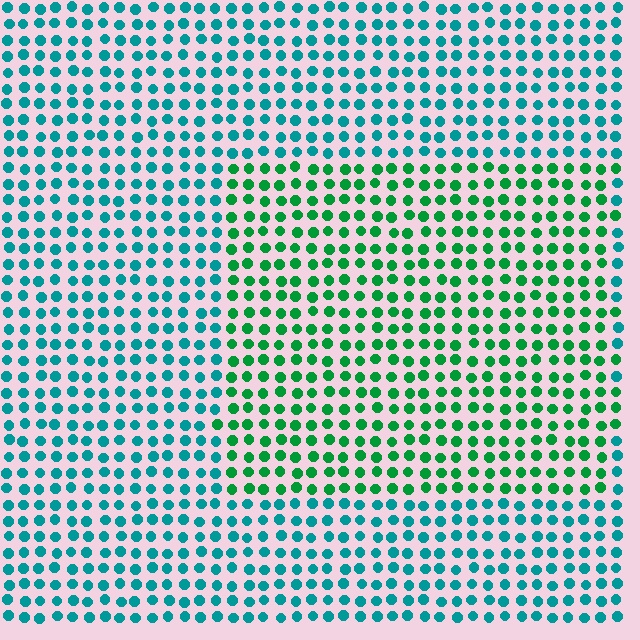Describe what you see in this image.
The image is filled with small teal elements in a uniform arrangement. A rectangle-shaped region is visible where the elements are tinted to a slightly different hue, forming a subtle color boundary.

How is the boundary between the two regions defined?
The boundary is defined purely by a slight shift in hue (about 40 degrees). Spacing, size, and orientation are identical on both sides.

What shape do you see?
I see a rectangle.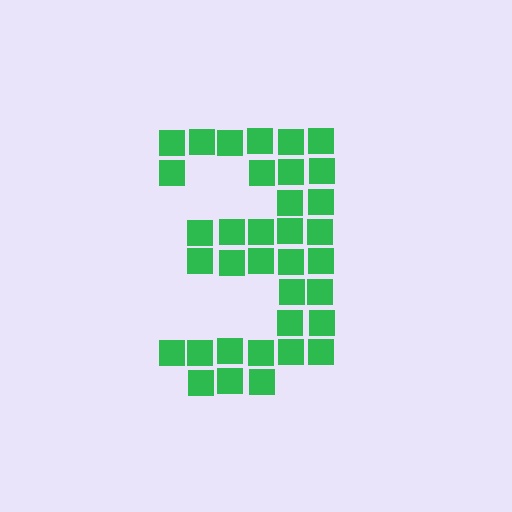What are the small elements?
The small elements are squares.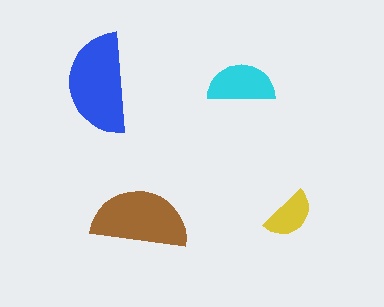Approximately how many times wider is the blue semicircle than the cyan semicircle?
About 1.5 times wider.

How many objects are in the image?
There are 4 objects in the image.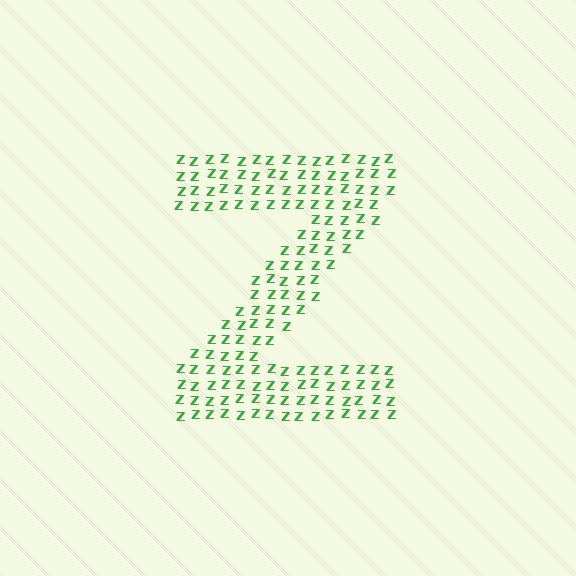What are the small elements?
The small elements are letter Z's.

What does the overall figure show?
The overall figure shows the letter Z.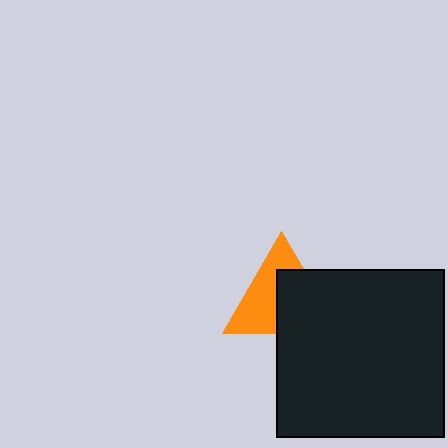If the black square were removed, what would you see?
You would see the complete orange triangle.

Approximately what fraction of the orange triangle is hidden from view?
Roughly 49% of the orange triangle is hidden behind the black square.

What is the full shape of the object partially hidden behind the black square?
The partially hidden object is an orange triangle.